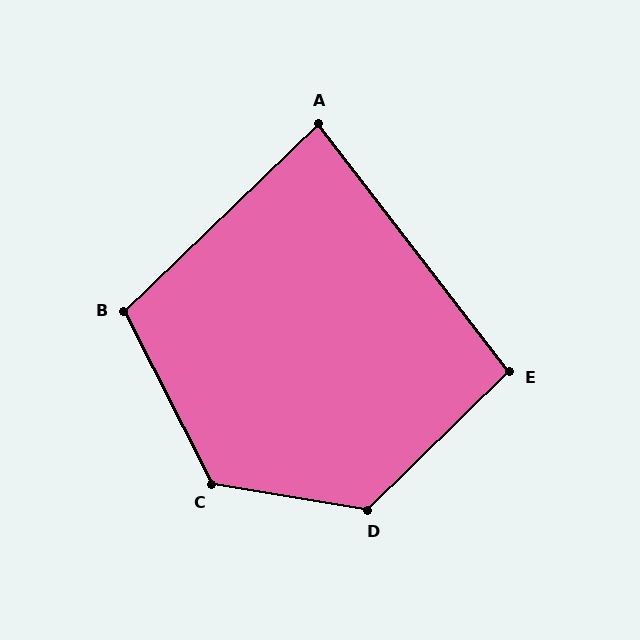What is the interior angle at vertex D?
Approximately 126 degrees (obtuse).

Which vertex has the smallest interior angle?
A, at approximately 84 degrees.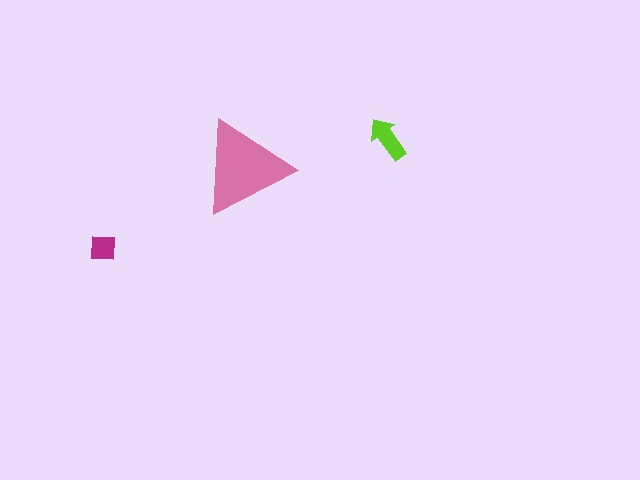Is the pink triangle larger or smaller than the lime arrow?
Larger.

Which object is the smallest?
The magenta square.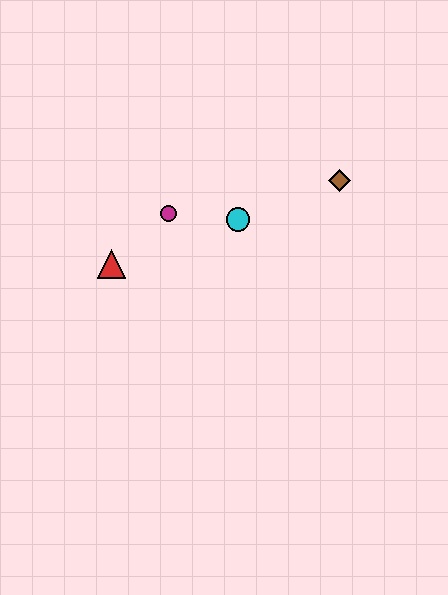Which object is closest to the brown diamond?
The cyan circle is closest to the brown diamond.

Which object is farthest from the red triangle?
The brown diamond is farthest from the red triangle.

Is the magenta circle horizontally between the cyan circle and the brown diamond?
No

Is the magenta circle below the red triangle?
No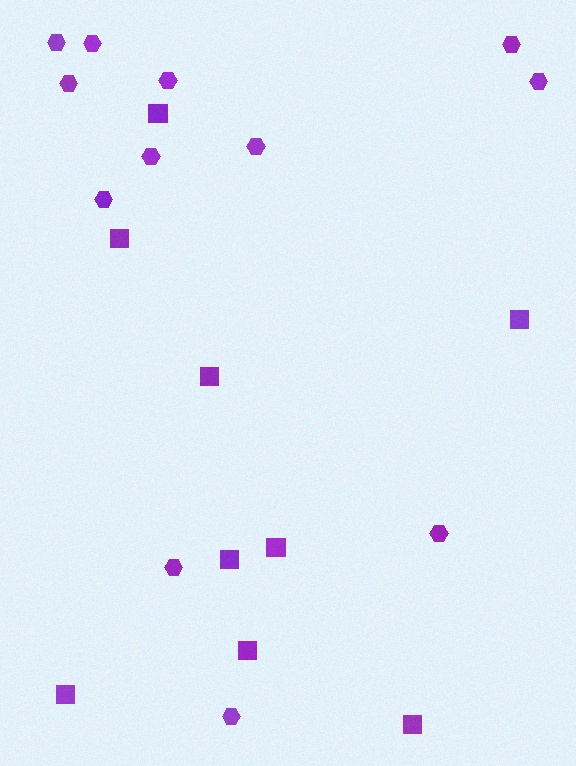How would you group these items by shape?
There are 2 groups: one group of hexagons (12) and one group of squares (9).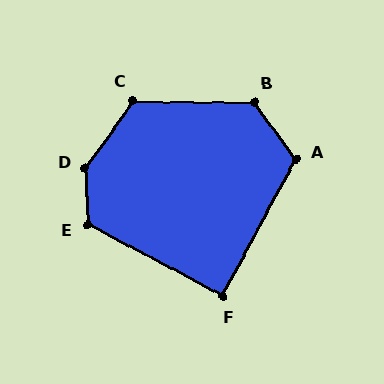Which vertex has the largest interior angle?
D, at approximately 143 degrees.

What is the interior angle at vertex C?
Approximately 124 degrees (obtuse).